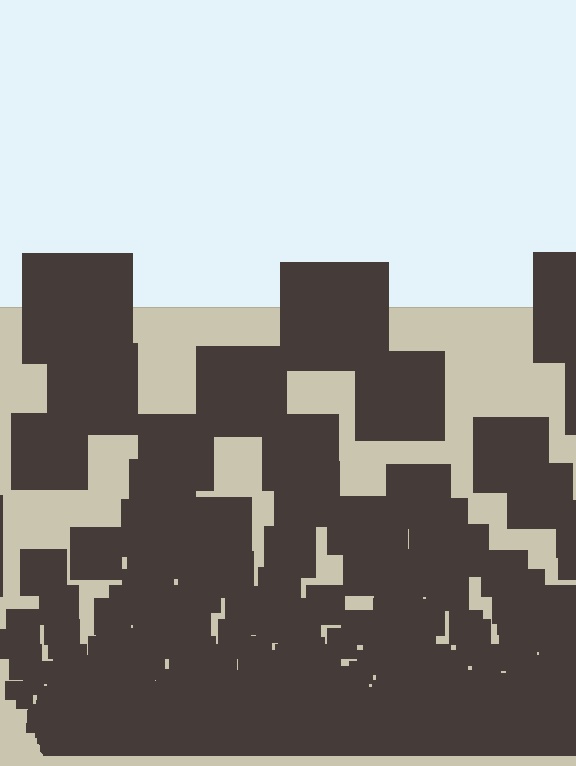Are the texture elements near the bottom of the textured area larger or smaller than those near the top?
Smaller. The gradient is inverted — elements near the bottom are smaller and denser.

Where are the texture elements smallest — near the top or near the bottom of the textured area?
Near the bottom.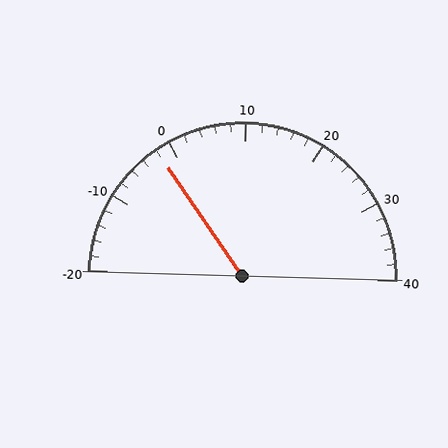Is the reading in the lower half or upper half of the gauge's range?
The reading is in the lower half of the range (-20 to 40).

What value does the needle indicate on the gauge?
The needle indicates approximately -2.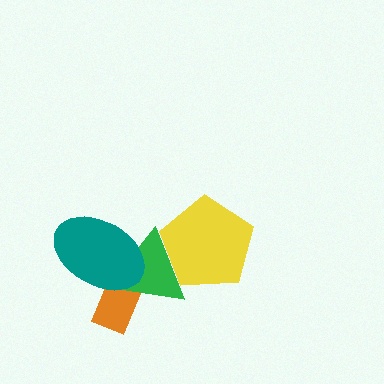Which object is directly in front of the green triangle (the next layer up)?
The teal ellipse is directly in front of the green triangle.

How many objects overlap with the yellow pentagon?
1 object overlaps with the yellow pentagon.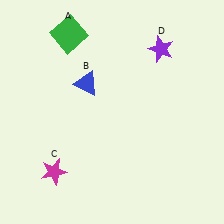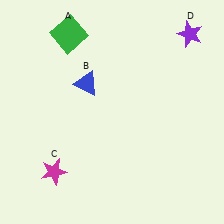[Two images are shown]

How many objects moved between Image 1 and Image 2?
1 object moved between the two images.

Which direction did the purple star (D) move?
The purple star (D) moved right.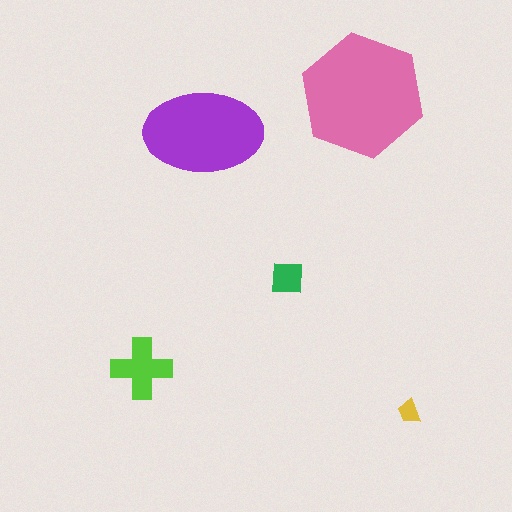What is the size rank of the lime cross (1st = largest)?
3rd.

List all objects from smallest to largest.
The yellow trapezoid, the green square, the lime cross, the purple ellipse, the pink hexagon.